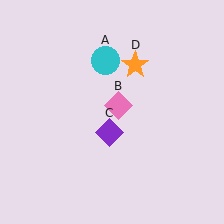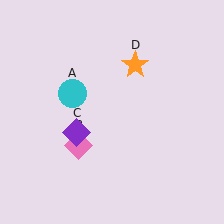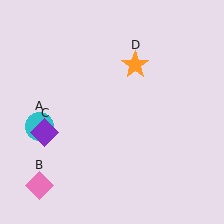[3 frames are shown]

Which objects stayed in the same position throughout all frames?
Orange star (object D) remained stationary.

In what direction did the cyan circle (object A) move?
The cyan circle (object A) moved down and to the left.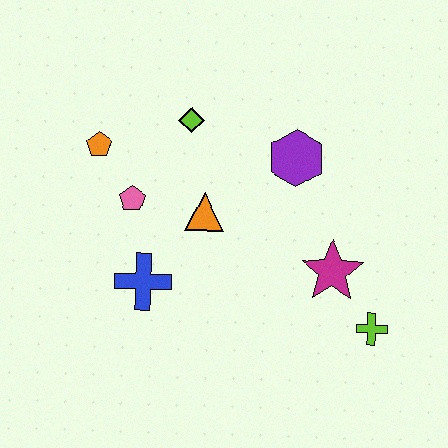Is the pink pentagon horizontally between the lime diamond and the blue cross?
No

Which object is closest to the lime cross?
The magenta star is closest to the lime cross.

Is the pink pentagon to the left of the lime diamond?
Yes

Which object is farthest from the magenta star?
The orange pentagon is farthest from the magenta star.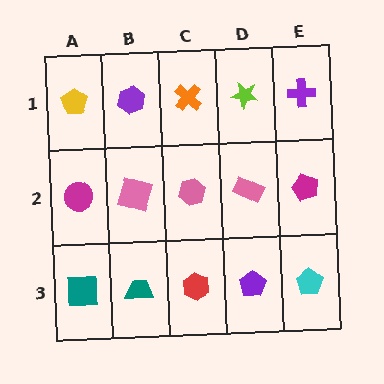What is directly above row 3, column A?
A magenta circle.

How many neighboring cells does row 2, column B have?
4.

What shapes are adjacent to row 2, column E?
A purple cross (row 1, column E), a cyan pentagon (row 3, column E), a pink rectangle (row 2, column D).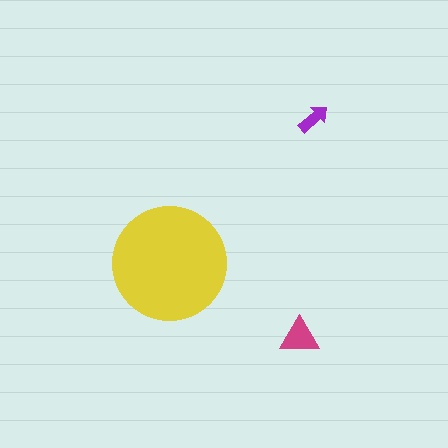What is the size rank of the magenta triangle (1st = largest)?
2nd.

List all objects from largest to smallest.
The yellow circle, the magenta triangle, the purple arrow.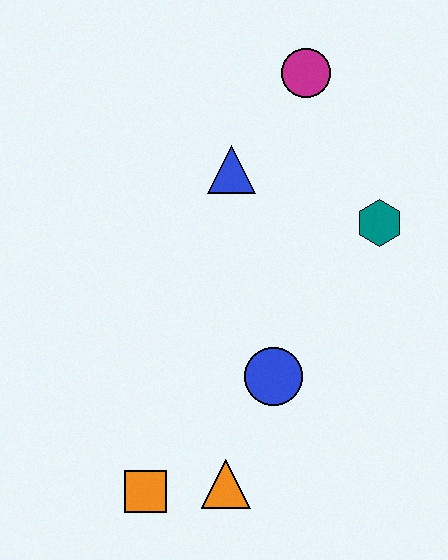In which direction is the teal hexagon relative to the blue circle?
The teal hexagon is above the blue circle.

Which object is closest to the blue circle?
The orange triangle is closest to the blue circle.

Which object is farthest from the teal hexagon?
The orange square is farthest from the teal hexagon.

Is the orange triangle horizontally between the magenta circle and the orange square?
Yes